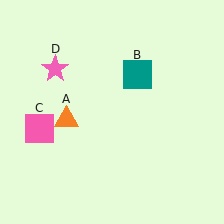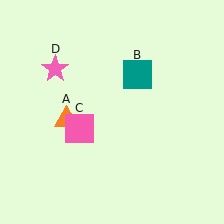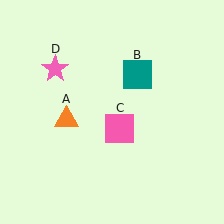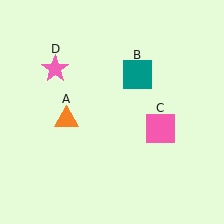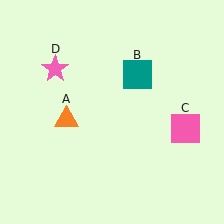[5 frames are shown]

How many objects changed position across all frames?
1 object changed position: pink square (object C).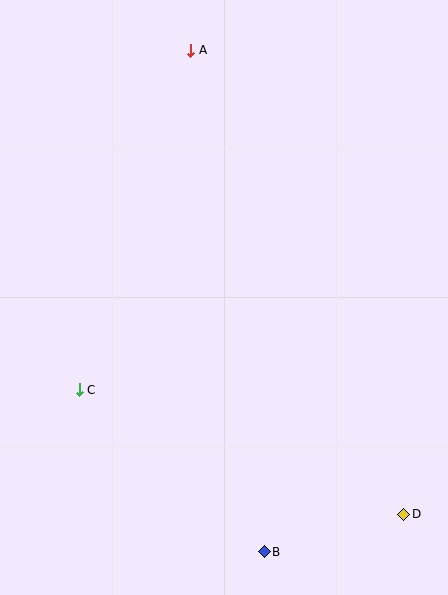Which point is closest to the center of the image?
Point C at (79, 390) is closest to the center.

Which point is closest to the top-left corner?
Point A is closest to the top-left corner.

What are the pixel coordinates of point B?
Point B is at (264, 552).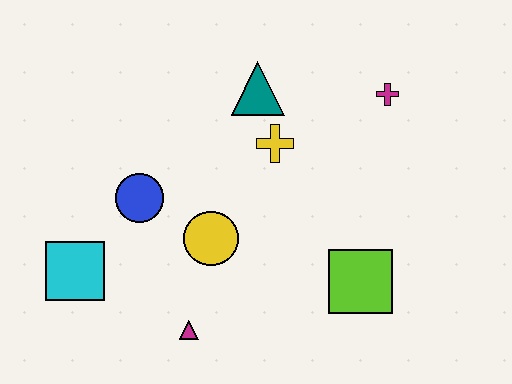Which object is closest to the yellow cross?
The teal triangle is closest to the yellow cross.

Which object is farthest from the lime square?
The cyan square is farthest from the lime square.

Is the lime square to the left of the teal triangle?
No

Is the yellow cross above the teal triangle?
No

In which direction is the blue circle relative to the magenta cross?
The blue circle is to the left of the magenta cross.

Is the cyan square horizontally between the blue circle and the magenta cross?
No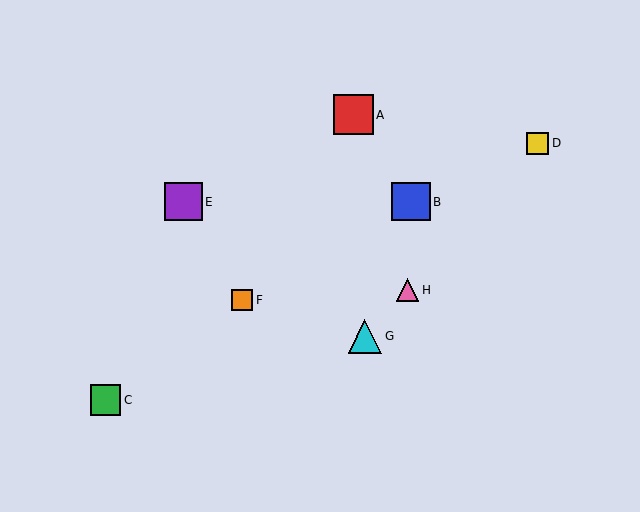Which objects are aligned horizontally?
Objects B, E are aligned horizontally.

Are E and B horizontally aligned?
Yes, both are at y≈202.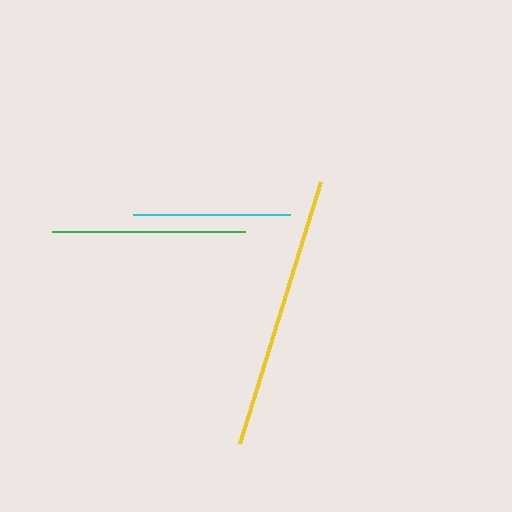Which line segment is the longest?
The yellow line is the longest at approximately 274 pixels.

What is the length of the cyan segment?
The cyan segment is approximately 157 pixels long.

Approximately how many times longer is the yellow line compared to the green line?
The yellow line is approximately 1.4 times the length of the green line.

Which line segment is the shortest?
The cyan line is the shortest at approximately 157 pixels.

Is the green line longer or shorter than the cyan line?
The green line is longer than the cyan line.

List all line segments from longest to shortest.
From longest to shortest: yellow, green, cyan.